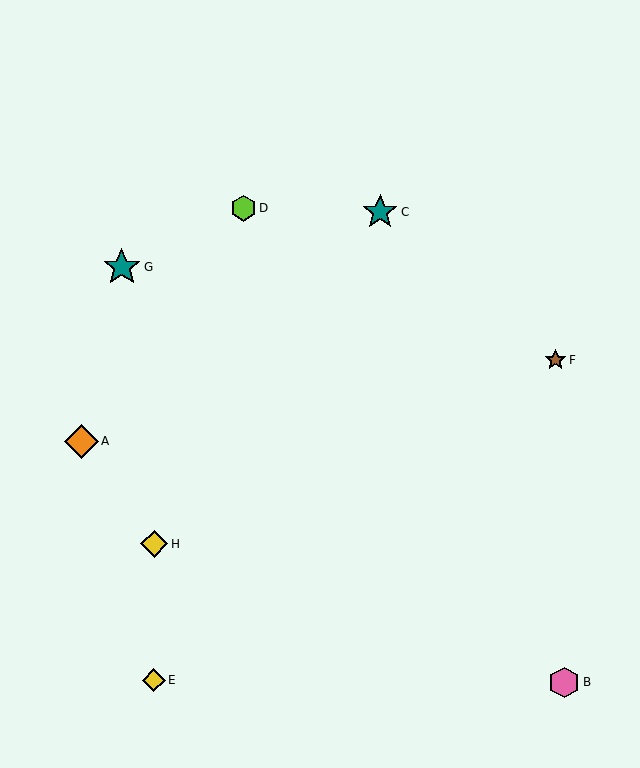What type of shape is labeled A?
Shape A is an orange diamond.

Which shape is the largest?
The teal star (labeled G) is the largest.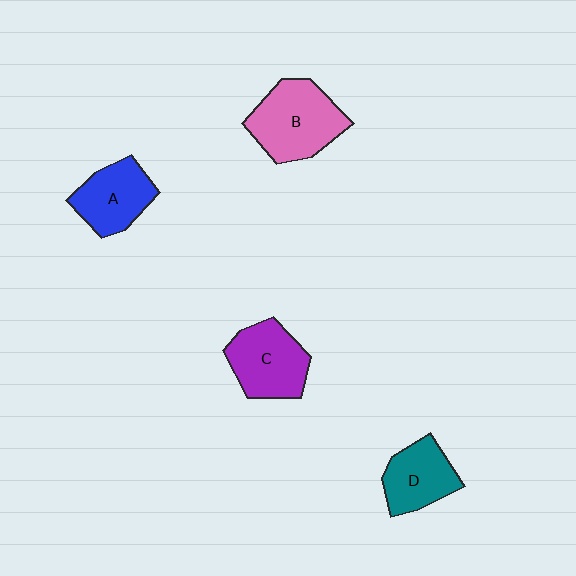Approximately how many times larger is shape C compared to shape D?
Approximately 1.2 times.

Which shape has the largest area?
Shape B (pink).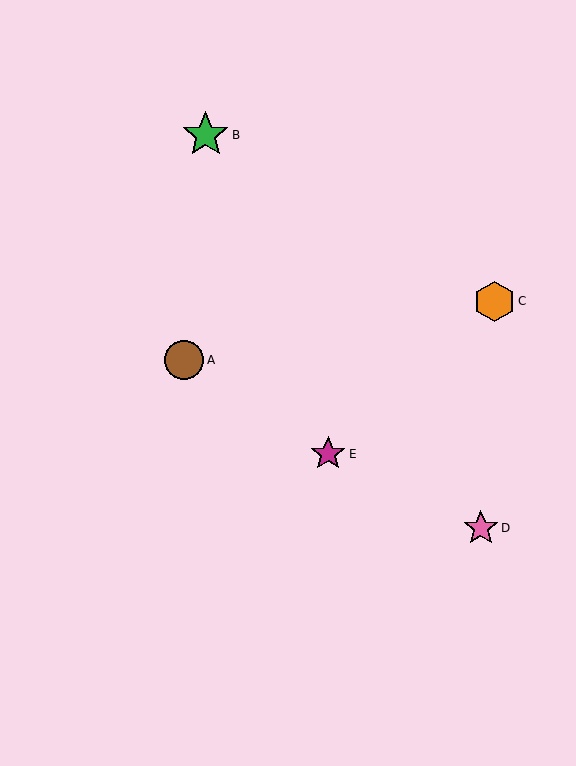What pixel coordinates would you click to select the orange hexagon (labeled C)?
Click at (494, 302) to select the orange hexagon C.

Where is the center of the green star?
The center of the green star is at (206, 135).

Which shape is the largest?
The green star (labeled B) is the largest.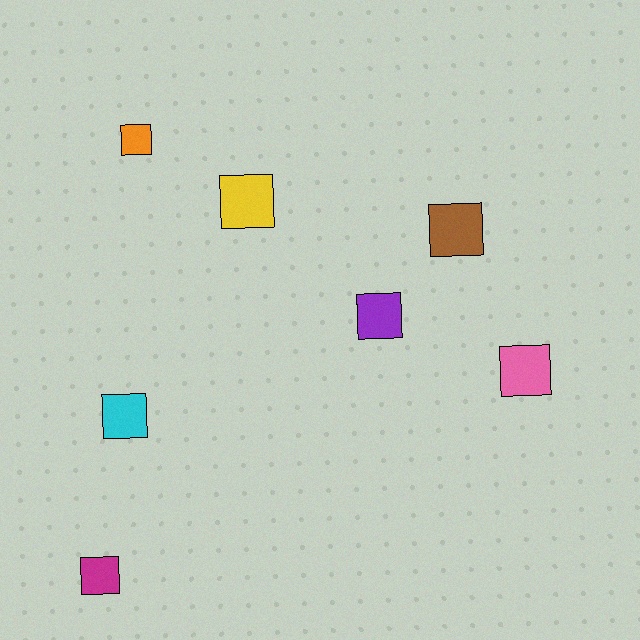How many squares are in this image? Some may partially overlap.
There are 7 squares.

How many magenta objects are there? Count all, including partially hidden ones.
There is 1 magenta object.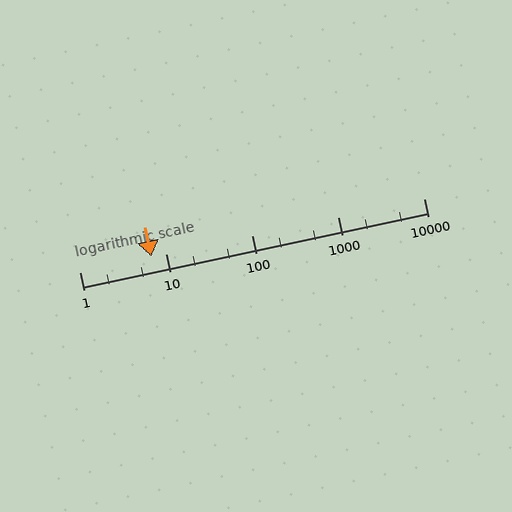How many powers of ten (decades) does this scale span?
The scale spans 4 decades, from 1 to 10000.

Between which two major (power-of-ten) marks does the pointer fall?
The pointer is between 1 and 10.